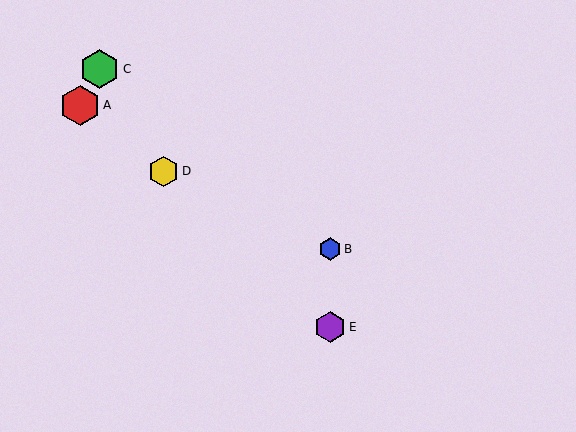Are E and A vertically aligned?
No, E is at x≈330 and A is at x≈80.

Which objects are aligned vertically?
Objects B, E are aligned vertically.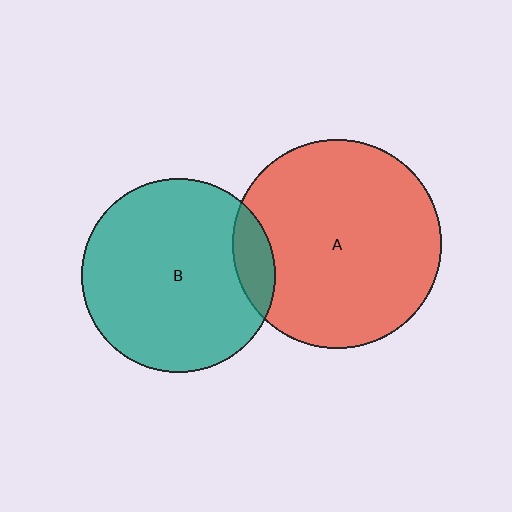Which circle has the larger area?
Circle A (red).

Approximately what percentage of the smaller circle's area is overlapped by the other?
Approximately 10%.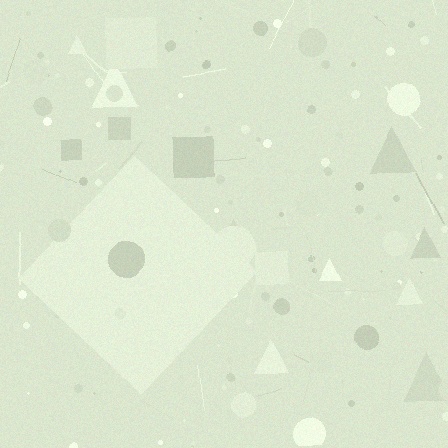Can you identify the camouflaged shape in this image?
The camouflaged shape is a diamond.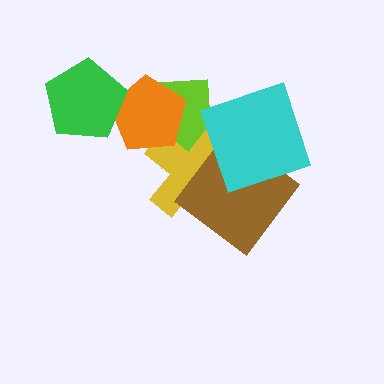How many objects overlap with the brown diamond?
2 objects overlap with the brown diamond.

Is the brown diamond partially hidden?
Yes, it is partially covered by another shape.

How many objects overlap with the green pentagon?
1 object overlaps with the green pentagon.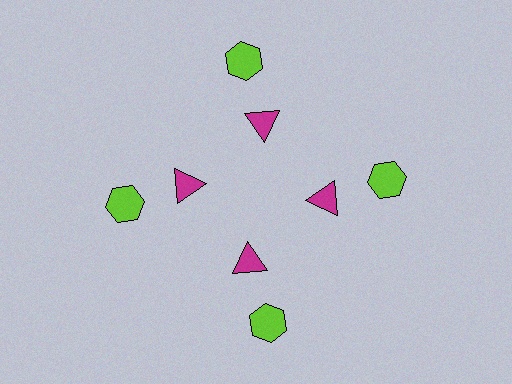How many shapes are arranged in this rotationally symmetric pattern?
There are 8 shapes, arranged in 4 groups of 2.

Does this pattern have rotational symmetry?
Yes, this pattern has 4-fold rotational symmetry. It looks the same after rotating 90 degrees around the center.